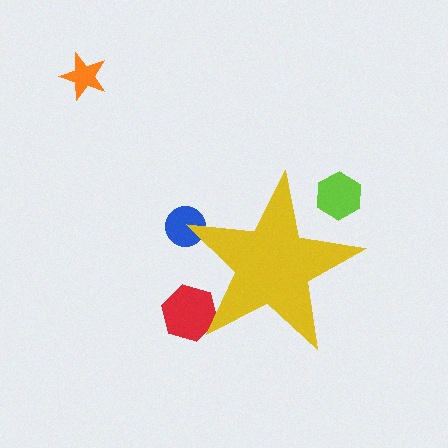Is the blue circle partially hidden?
Yes, the blue circle is partially hidden behind the yellow star.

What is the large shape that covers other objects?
A yellow star.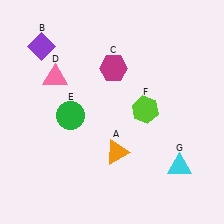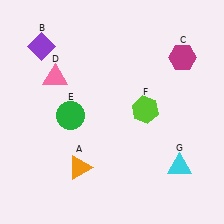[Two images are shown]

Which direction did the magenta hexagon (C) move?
The magenta hexagon (C) moved right.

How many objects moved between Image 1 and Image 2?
2 objects moved between the two images.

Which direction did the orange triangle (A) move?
The orange triangle (A) moved left.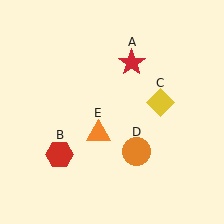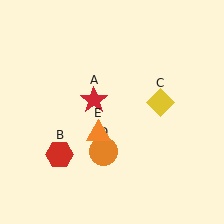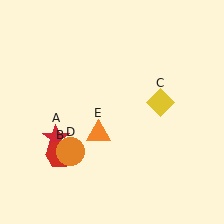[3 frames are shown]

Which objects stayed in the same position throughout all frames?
Red hexagon (object B) and yellow diamond (object C) and orange triangle (object E) remained stationary.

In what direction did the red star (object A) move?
The red star (object A) moved down and to the left.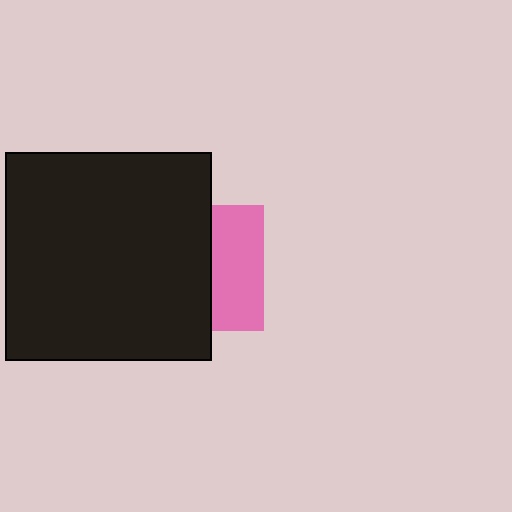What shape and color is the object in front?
The object in front is a black rectangle.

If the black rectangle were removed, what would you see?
You would see the complete pink square.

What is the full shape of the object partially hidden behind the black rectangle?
The partially hidden object is a pink square.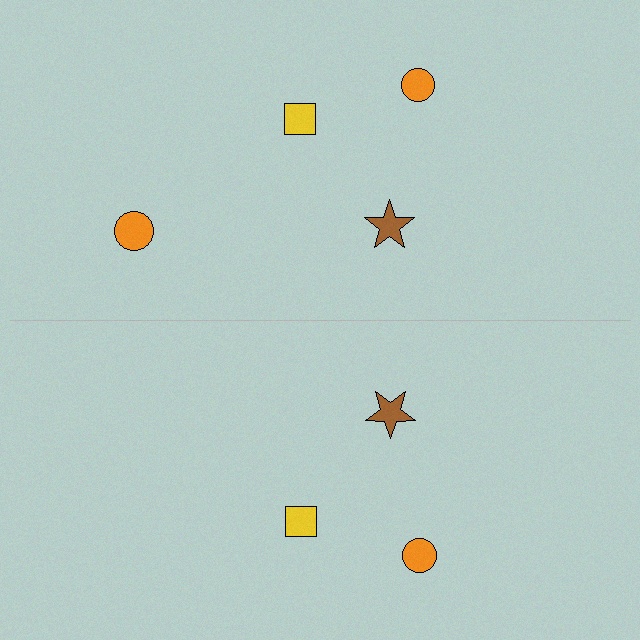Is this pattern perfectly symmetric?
No, the pattern is not perfectly symmetric. A orange circle is missing from the bottom side.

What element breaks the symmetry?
A orange circle is missing from the bottom side.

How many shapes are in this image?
There are 7 shapes in this image.